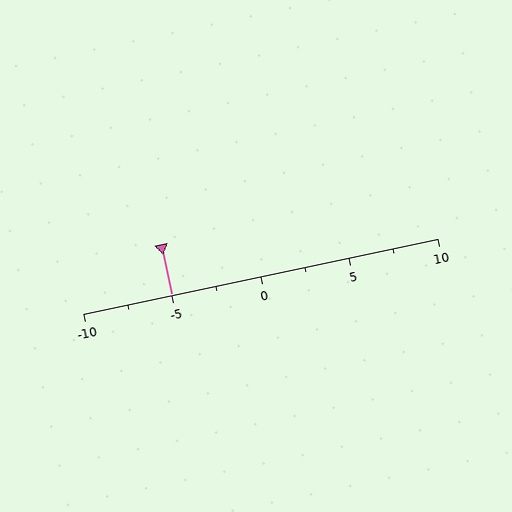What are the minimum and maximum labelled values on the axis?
The axis runs from -10 to 10.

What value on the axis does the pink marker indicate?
The marker indicates approximately -5.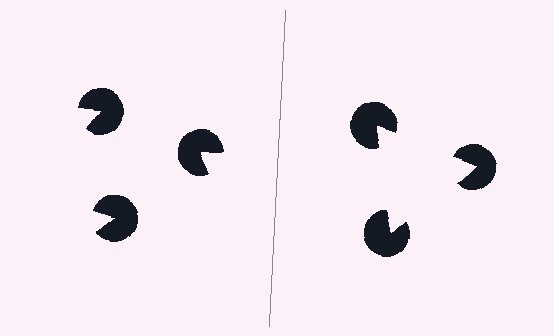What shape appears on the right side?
An illusory triangle.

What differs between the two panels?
The pac-man discs are positioned identically on both sides; only the wedge orientations differ. On the right they align to a triangle; on the left they are misaligned.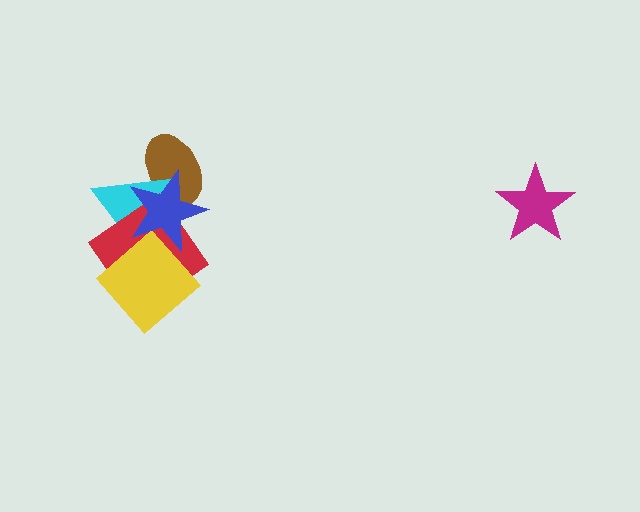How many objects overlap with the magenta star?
0 objects overlap with the magenta star.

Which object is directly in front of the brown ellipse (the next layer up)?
The cyan triangle is directly in front of the brown ellipse.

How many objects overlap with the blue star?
3 objects overlap with the blue star.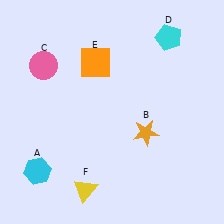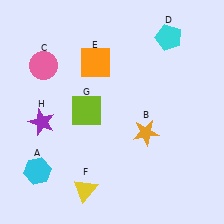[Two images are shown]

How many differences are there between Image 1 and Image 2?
There are 2 differences between the two images.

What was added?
A lime square (G), a purple star (H) were added in Image 2.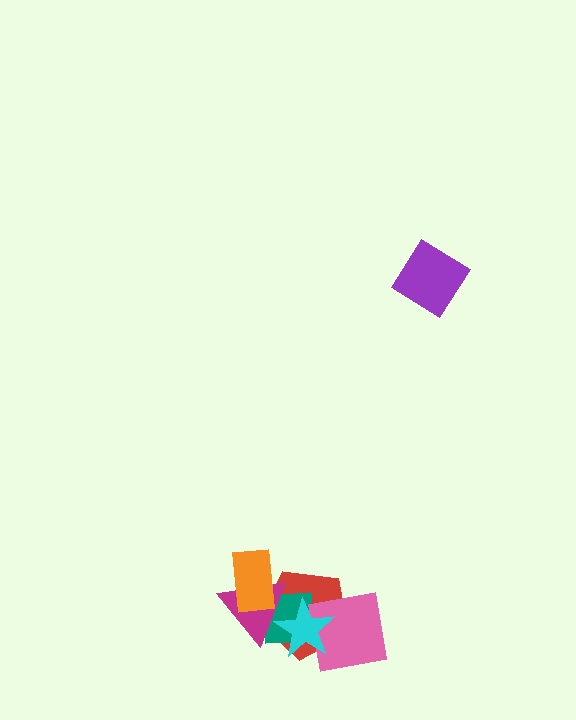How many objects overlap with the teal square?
5 objects overlap with the teal square.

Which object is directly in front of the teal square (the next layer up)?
The pink square is directly in front of the teal square.